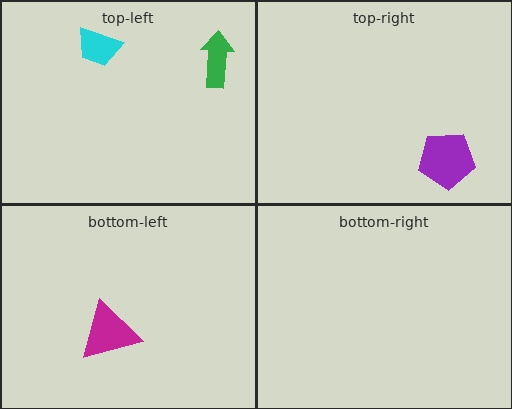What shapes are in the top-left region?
The green arrow, the cyan trapezoid.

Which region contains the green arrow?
The top-left region.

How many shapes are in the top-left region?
2.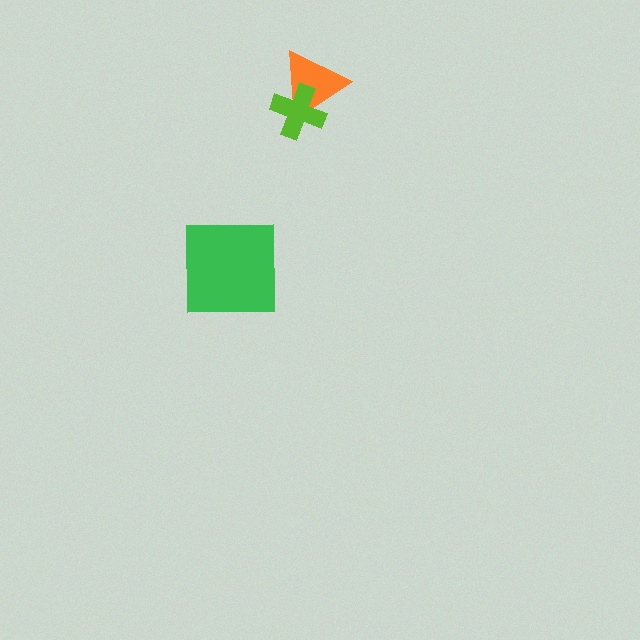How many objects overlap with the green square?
0 objects overlap with the green square.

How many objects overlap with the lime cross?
1 object overlaps with the lime cross.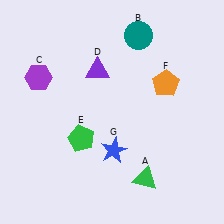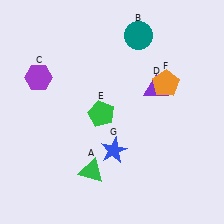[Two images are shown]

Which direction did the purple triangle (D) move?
The purple triangle (D) moved right.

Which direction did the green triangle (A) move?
The green triangle (A) moved left.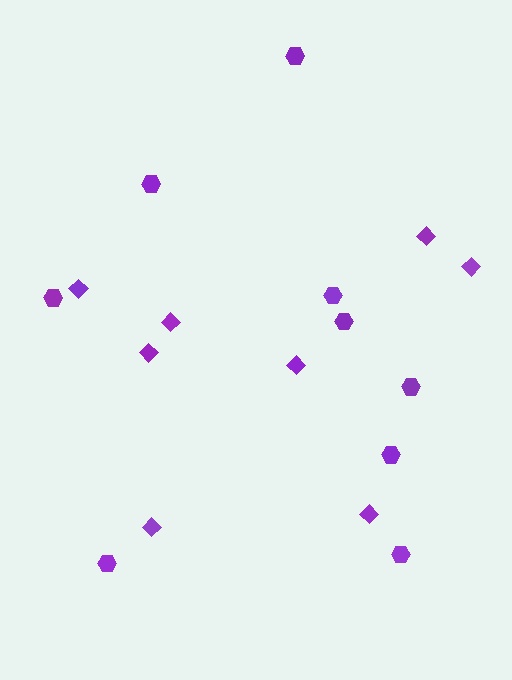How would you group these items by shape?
There are 2 groups: one group of diamonds (8) and one group of hexagons (9).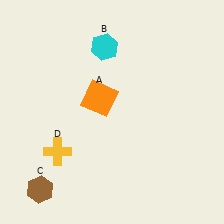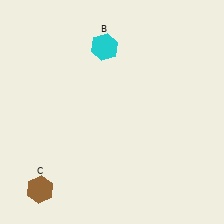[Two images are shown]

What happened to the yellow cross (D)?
The yellow cross (D) was removed in Image 2. It was in the bottom-left area of Image 1.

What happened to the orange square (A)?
The orange square (A) was removed in Image 2. It was in the top-left area of Image 1.